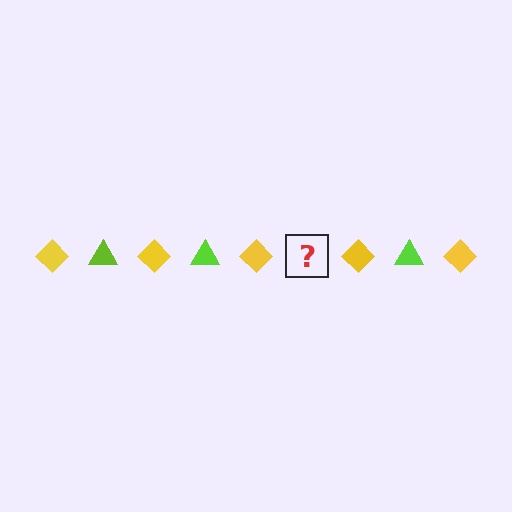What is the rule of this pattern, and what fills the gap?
The rule is that the pattern alternates between yellow diamond and lime triangle. The gap should be filled with a lime triangle.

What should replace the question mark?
The question mark should be replaced with a lime triangle.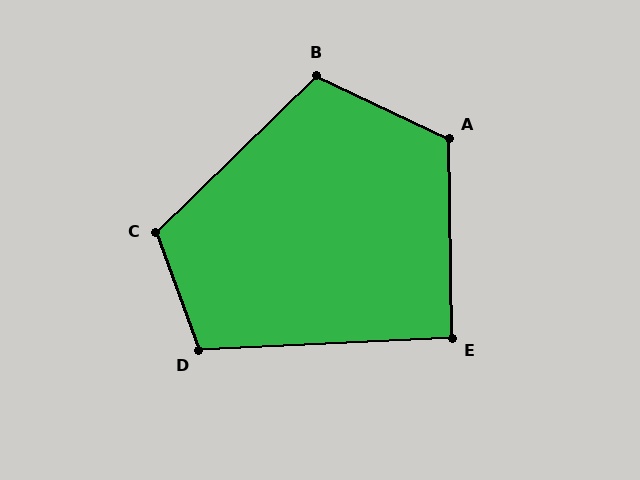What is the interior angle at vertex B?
Approximately 110 degrees (obtuse).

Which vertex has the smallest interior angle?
E, at approximately 92 degrees.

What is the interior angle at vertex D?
Approximately 107 degrees (obtuse).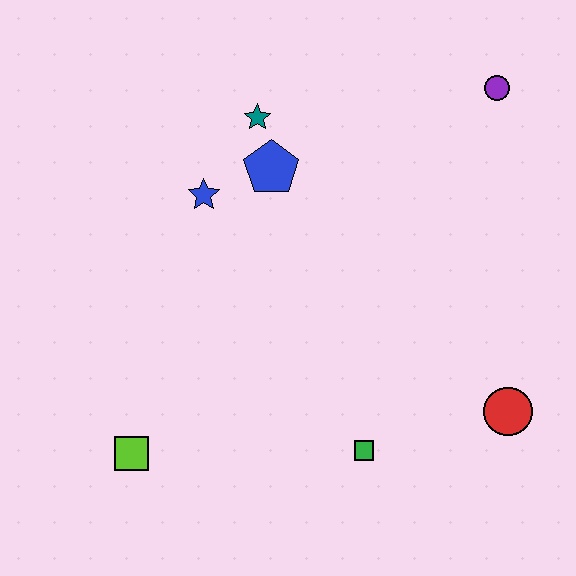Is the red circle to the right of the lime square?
Yes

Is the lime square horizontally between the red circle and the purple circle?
No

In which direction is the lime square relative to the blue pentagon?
The lime square is below the blue pentagon.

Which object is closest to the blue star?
The blue pentagon is closest to the blue star.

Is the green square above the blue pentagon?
No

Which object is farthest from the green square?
The purple circle is farthest from the green square.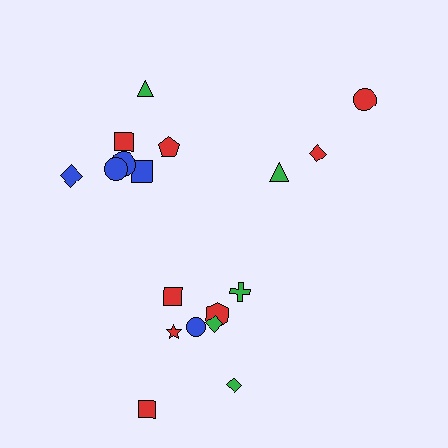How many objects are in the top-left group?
There are 7 objects.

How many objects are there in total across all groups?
There are 18 objects.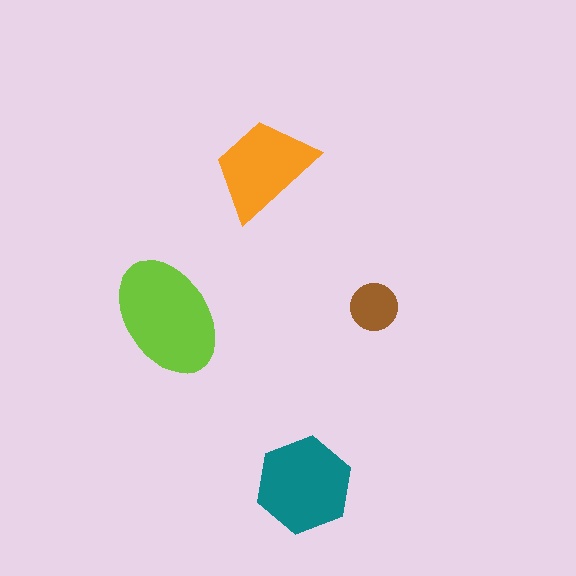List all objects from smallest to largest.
The brown circle, the orange trapezoid, the teal hexagon, the lime ellipse.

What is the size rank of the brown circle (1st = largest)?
4th.